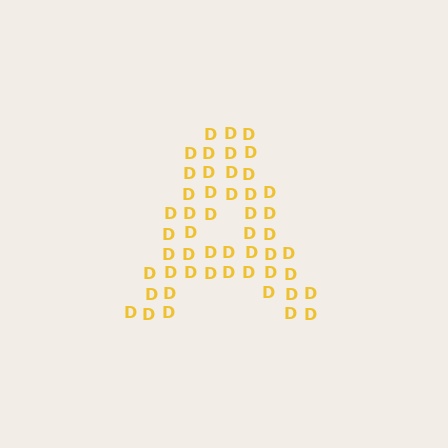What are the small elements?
The small elements are letter D's.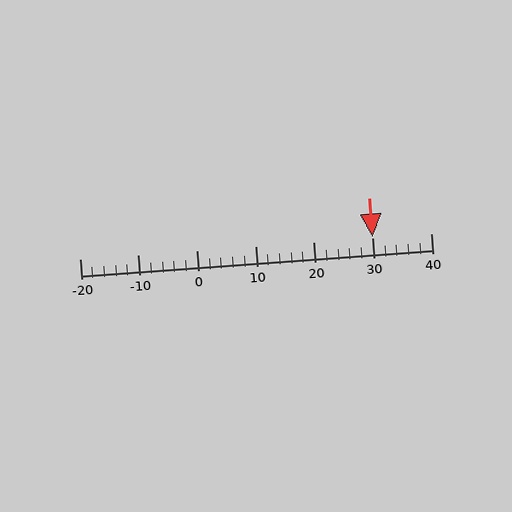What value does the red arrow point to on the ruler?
The red arrow points to approximately 30.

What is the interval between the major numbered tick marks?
The major tick marks are spaced 10 units apart.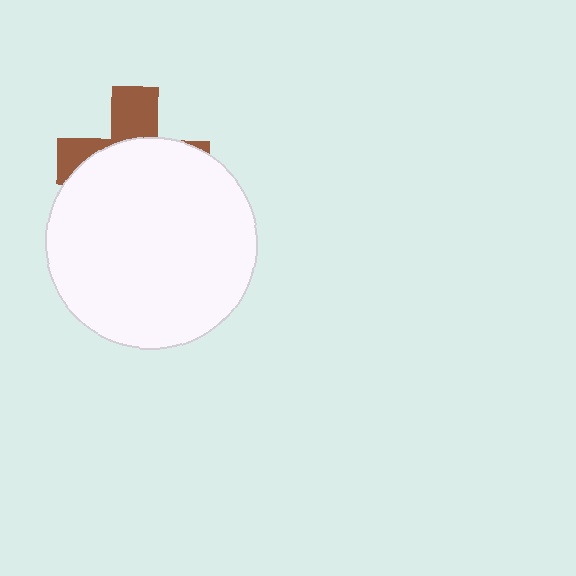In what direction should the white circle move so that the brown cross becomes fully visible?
The white circle should move down. That is the shortest direction to clear the overlap and leave the brown cross fully visible.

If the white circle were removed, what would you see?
You would see the complete brown cross.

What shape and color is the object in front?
The object in front is a white circle.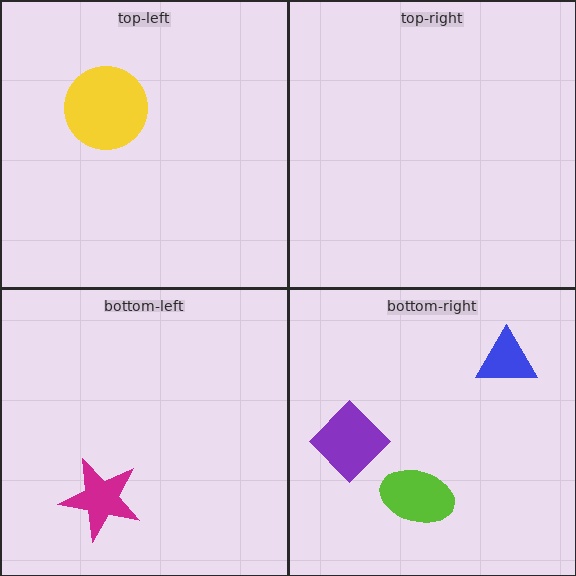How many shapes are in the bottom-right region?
3.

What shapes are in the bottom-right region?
The blue triangle, the lime ellipse, the purple diamond.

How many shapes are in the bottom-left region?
1.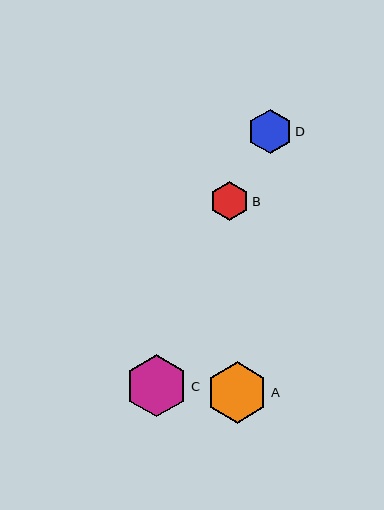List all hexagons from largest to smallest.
From largest to smallest: C, A, D, B.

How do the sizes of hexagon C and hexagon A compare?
Hexagon C and hexagon A are approximately the same size.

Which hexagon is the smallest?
Hexagon B is the smallest with a size of approximately 39 pixels.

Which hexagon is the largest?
Hexagon C is the largest with a size of approximately 62 pixels.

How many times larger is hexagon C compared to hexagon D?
Hexagon C is approximately 1.4 times the size of hexagon D.